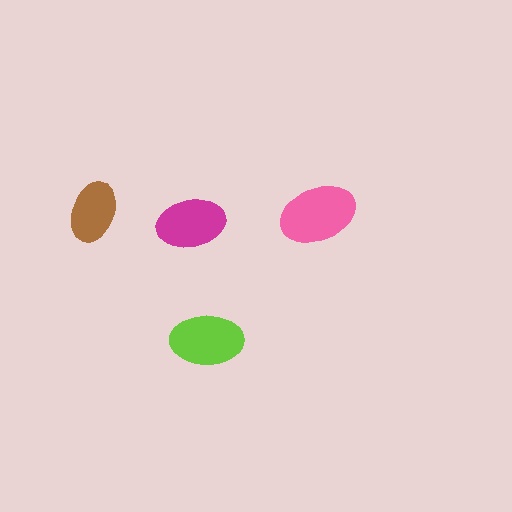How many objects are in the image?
There are 4 objects in the image.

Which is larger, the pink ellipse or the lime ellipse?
The pink one.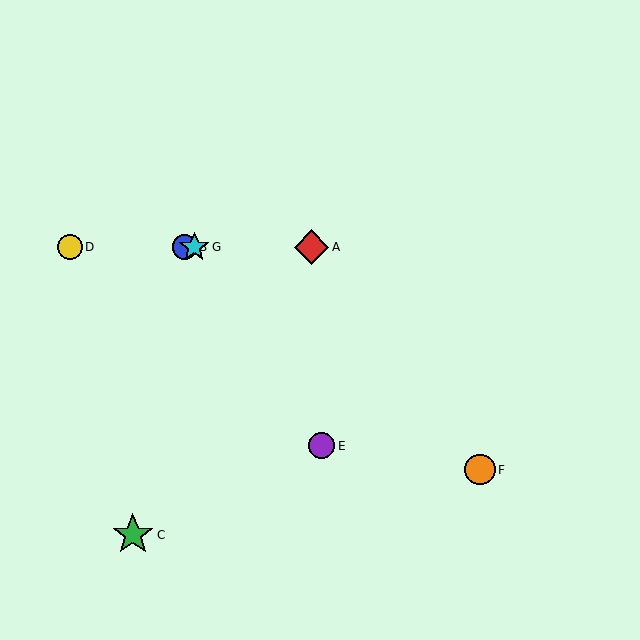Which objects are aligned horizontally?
Objects A, B, D, G are aligned horizontally.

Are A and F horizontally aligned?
No, A is at y≈247 and F is at y≈470.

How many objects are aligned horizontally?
4 objects (A, B, D, G) are aligned horizontally.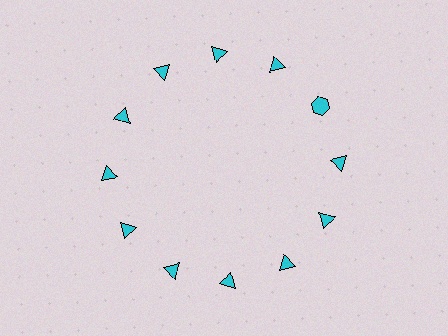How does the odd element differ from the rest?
It has a different shape: hexagon instead of triangle.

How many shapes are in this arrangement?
There are 12 shapes arranged in a ring pattern.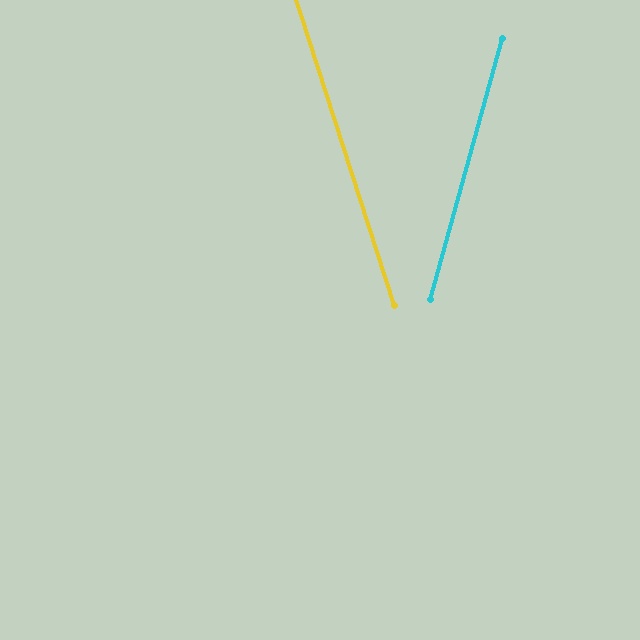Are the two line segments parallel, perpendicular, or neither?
Neither parallel nor perpendicular — they differ by about 33°.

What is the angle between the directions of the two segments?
Approximately 33 degrees.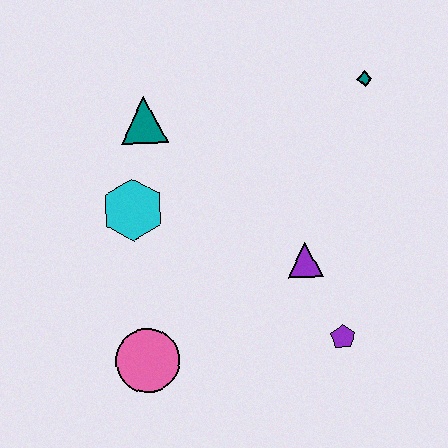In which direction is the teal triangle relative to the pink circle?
The teal triangle is above the pink circle.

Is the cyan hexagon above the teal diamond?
No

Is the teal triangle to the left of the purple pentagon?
Yes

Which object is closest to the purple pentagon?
The purple triangle is closest to the purple pentagon.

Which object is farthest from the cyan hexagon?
The teal diamond is farthest from the cyan hexagon.